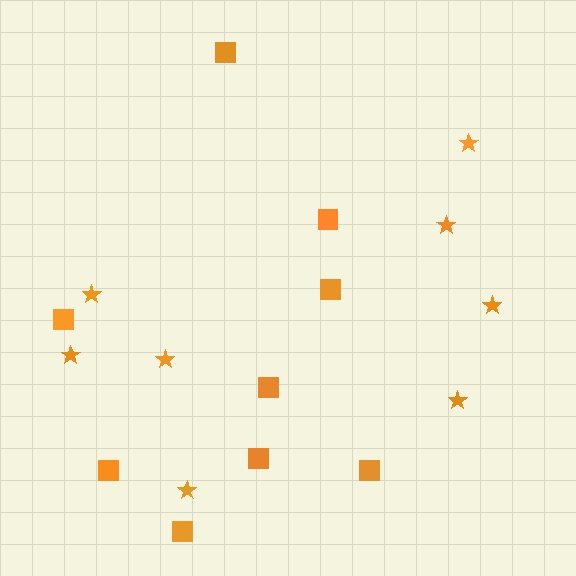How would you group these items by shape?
There are 2 groups: one group of stars (8) and one group of squares (9).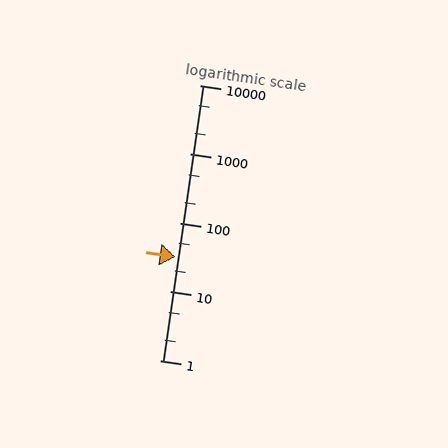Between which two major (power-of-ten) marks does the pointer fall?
The pointer is between 10 and 100.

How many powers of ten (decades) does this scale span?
The scale spans 4 decades, from 1 to 10000.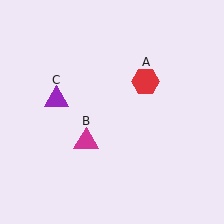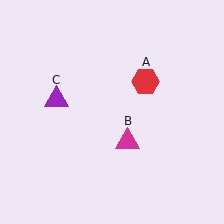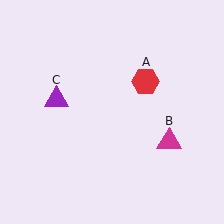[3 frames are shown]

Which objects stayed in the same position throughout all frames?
Red hexagon (object A) and purple triangle (object C) remained stationary.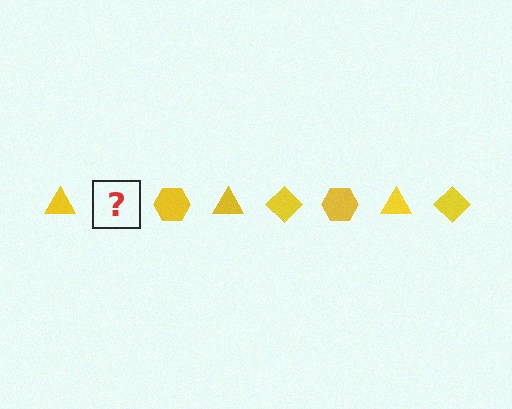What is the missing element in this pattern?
The missing element is a yellow diamond.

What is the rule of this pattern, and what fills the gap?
The rule is that the pattern cycles through triangle, diamond, hexagon shapes in yellow. The gap should be filled with a yellow diamond.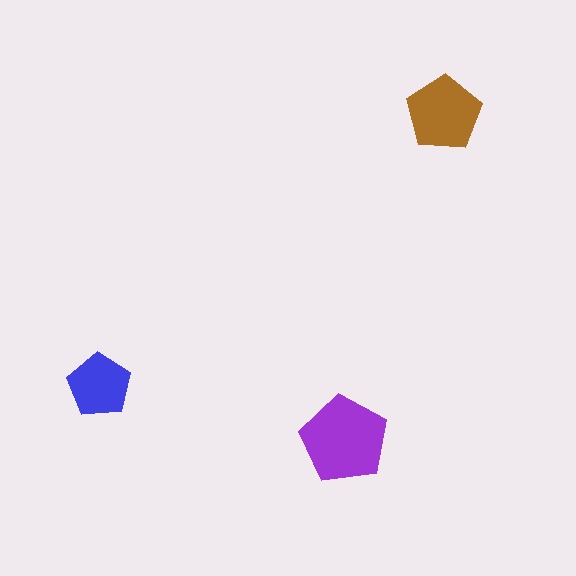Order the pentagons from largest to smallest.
the purple one, the brown one, the blue one.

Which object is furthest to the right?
The brown pentagon is rightmost.